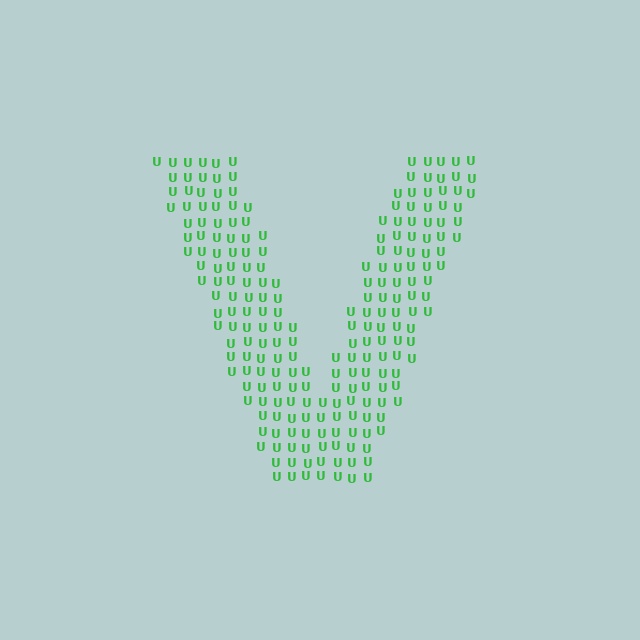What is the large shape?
The large shape is the letter V.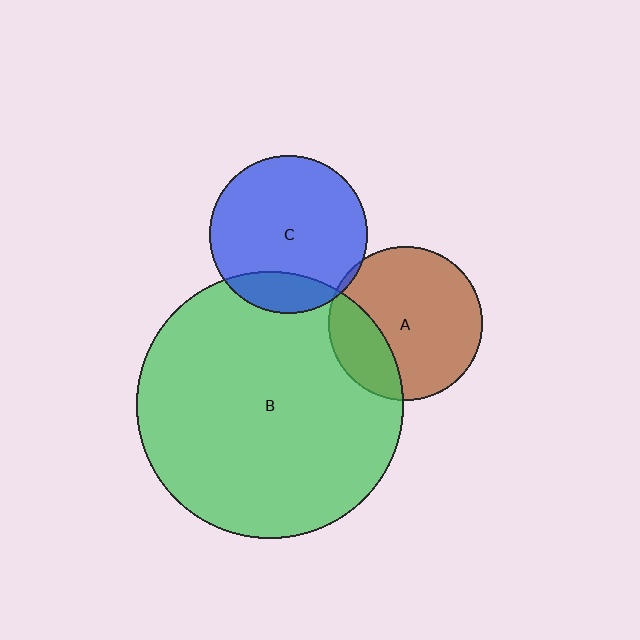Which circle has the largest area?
Circle B (green).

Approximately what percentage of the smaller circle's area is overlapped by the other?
Approximately 25%.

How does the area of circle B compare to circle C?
Approximately 2.9 times.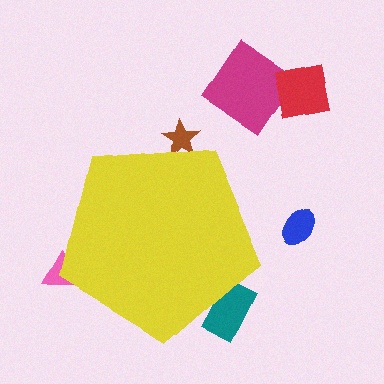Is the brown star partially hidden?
Yes, the brown star is partially hidden behind the yellow pentagon.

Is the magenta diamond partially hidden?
No, the magenta diamond is fully visible.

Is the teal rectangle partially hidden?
Yes, the teal rectangle is partially hidden behind the yellow pentagon.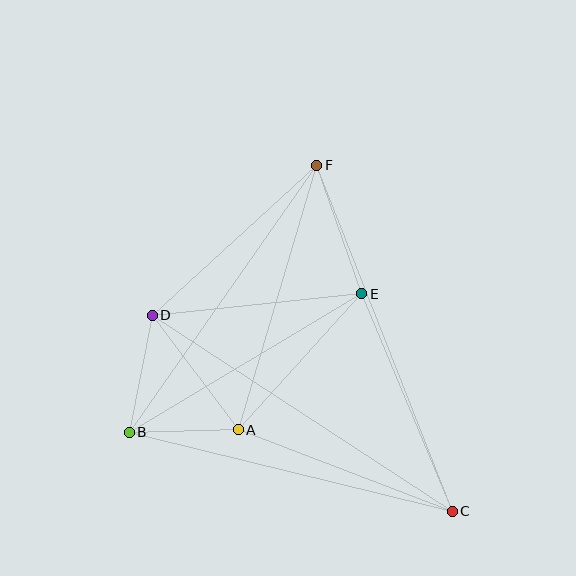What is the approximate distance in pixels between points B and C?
The distance between B and C is approximately 333 pixels.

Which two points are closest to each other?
Points A and B are closest to each other.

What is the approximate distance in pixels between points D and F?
The distance between D and F is approximately 223 pixels.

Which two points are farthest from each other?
Points C and F are farthest from each other.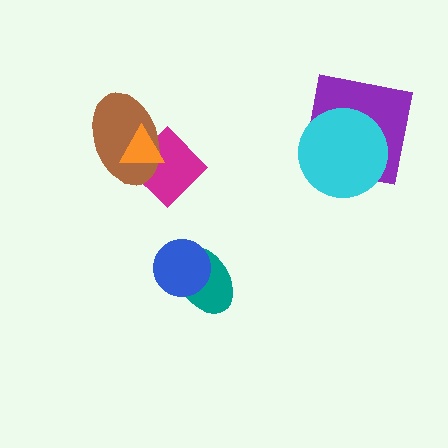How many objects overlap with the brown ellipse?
2 objects overlap with the brown ellipse.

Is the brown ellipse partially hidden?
Yes, it is partially covered by another shape.